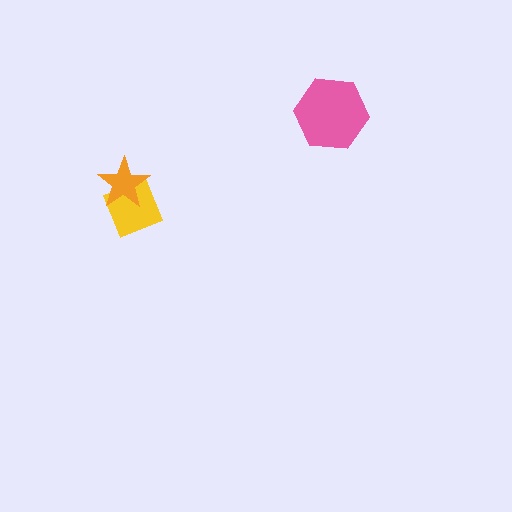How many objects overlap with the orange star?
1 object overlaps with the orange star.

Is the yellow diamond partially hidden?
Yes, it is partially covered by another shape.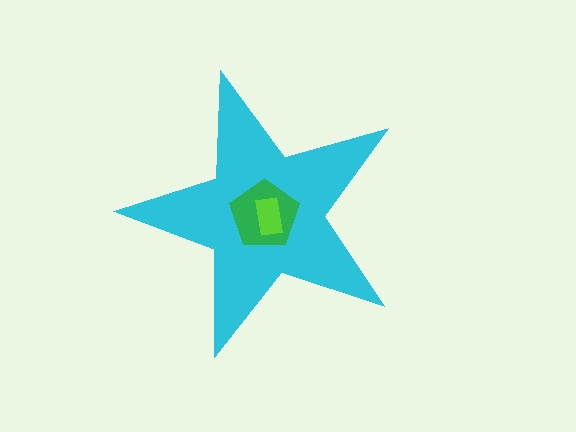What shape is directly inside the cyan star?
The green pentagon.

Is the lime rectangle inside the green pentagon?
Yes.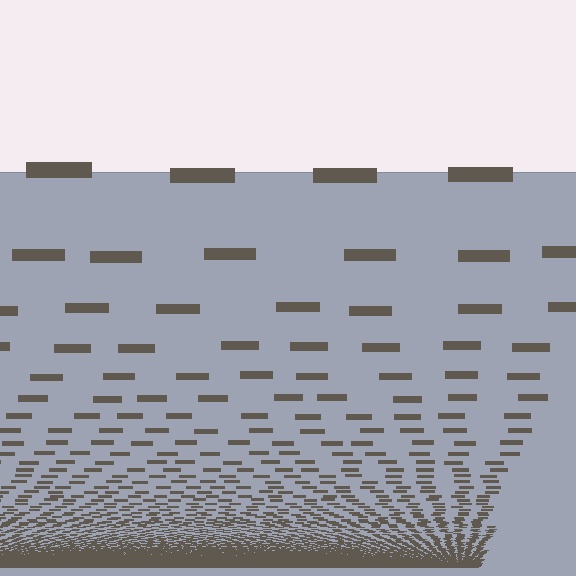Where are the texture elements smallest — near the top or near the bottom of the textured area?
Near the bottom.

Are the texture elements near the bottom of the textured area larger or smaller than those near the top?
Smaller. The gradient is inverted — elements near the bottom are smaller and denser.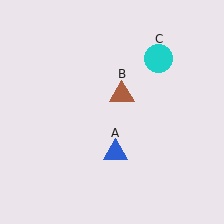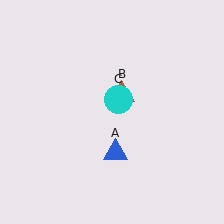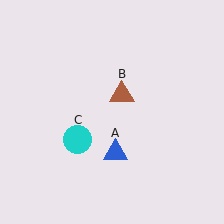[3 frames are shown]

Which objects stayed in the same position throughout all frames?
Blue triangle (object A) and brown triangle (object B) remained stationary.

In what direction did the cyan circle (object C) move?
The cyan circle (object C) moved down and to the left.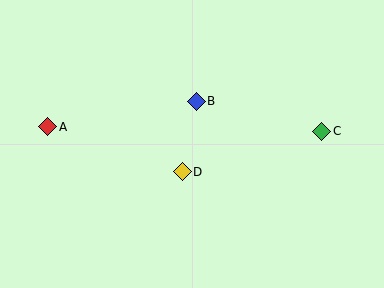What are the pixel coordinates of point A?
Point A is at (48, 127).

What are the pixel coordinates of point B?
Point B is at (196, 101).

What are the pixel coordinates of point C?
Point C is at (322, 131).